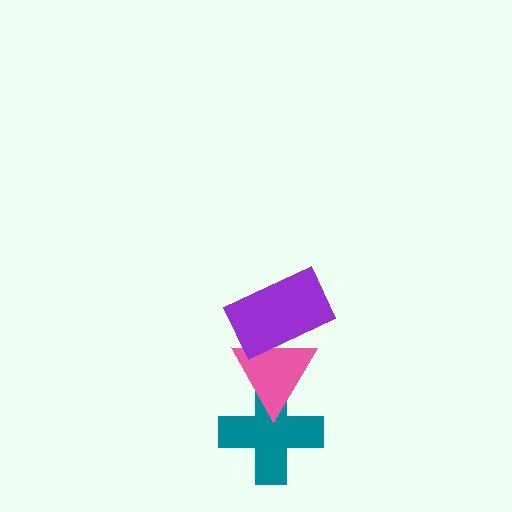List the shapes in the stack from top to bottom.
From top to bottom: the purple rectangle, the pink triangle, the teal cross.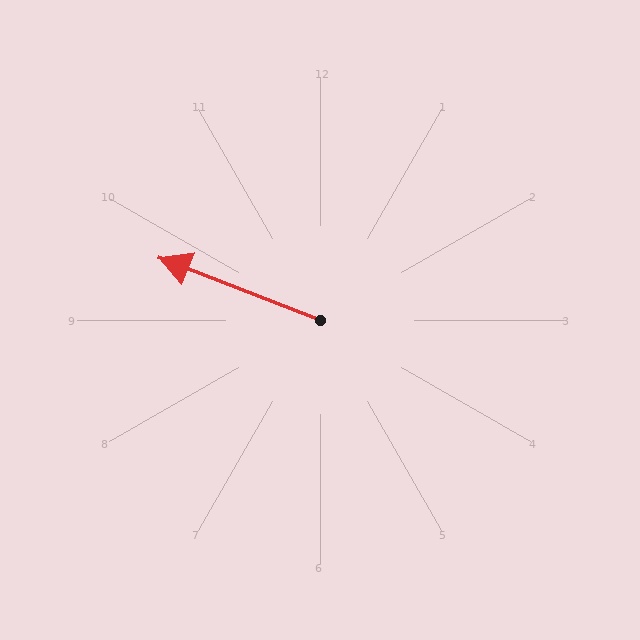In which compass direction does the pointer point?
West.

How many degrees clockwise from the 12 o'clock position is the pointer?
Approximately 291 degrees.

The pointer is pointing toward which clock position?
Roughly 10 o'clock.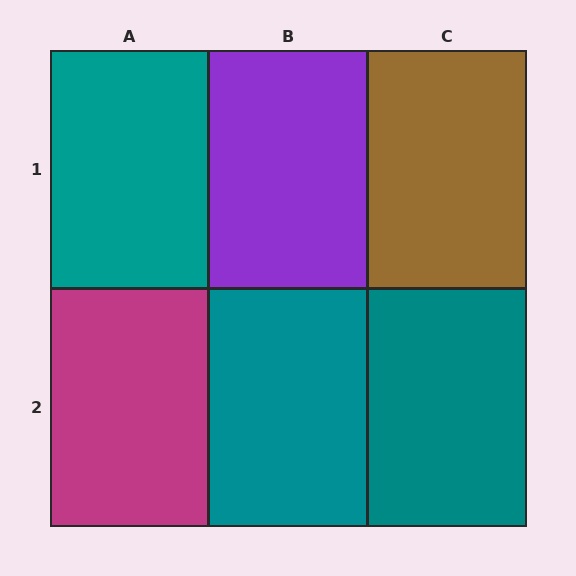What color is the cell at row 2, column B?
Teal.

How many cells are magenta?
1 cell is magenta.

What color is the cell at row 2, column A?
Magenta.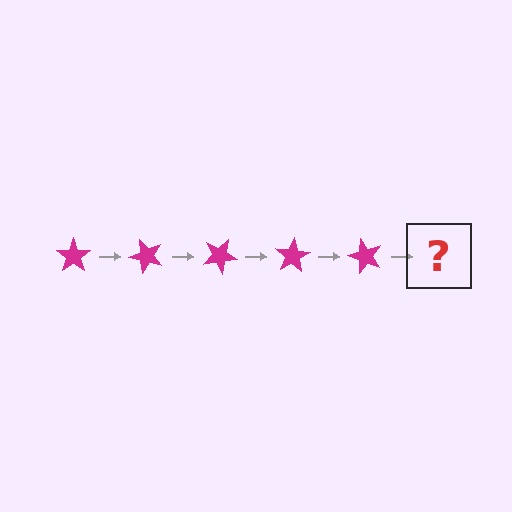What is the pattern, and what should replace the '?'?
The pattern is that the star rotates 50 degrees each step. The '?' should be a magenta star rotated 250 degrees.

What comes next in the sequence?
The next element should be a magenta star rotated 250 degrees.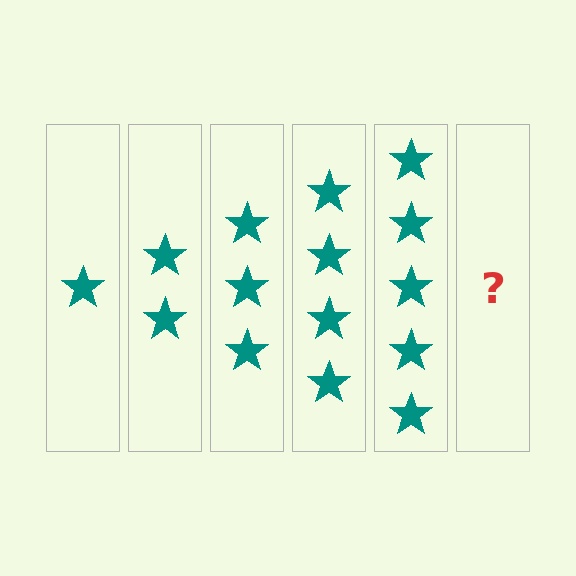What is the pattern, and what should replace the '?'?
The pattern is that each step adds one more star. The '?' should be 6 stars.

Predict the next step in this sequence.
The next step is 6 stars.